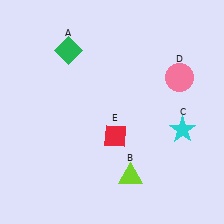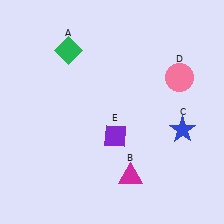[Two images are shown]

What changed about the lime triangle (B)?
In Image 1, B is lime. In Image 2, it changed to magenta.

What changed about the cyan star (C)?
In Image 1, C is cyan. In Image 2, it changed to blue.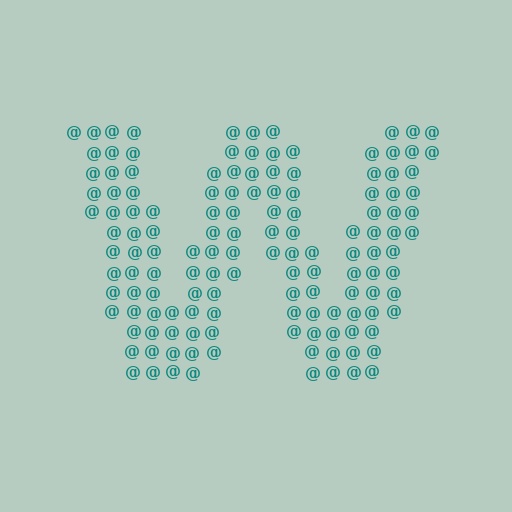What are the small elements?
The small elements are at signs.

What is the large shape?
The large shape is the letter W.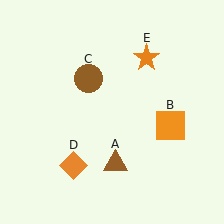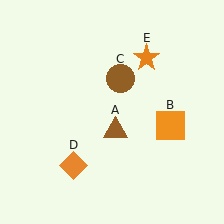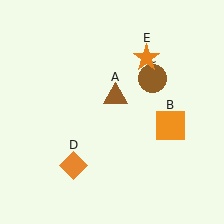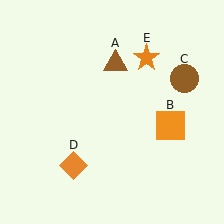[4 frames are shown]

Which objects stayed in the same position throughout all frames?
Orange square (object B) and orange diamond (object D) and orange star (object E) remained stationary.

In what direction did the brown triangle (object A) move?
The brown triangle (object A) moved up.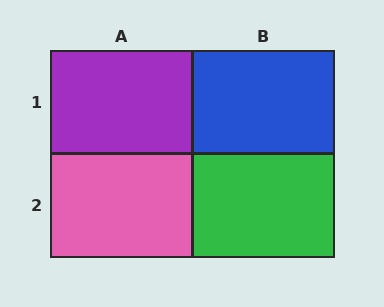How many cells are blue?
1 cell is blue.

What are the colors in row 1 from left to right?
Purple, blue.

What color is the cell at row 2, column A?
Pink.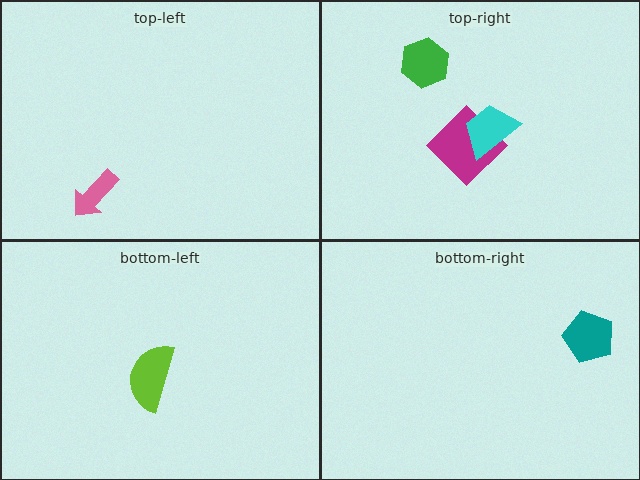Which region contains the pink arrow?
The top-left region.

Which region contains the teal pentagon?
The bottom-right region.